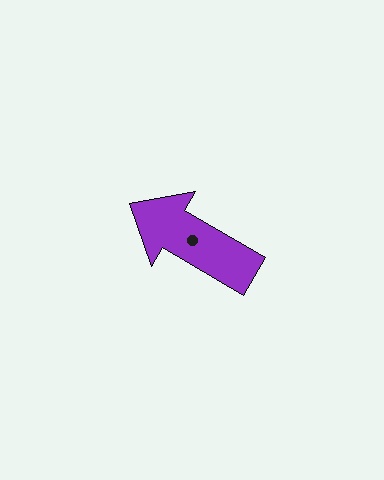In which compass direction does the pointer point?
Northwest.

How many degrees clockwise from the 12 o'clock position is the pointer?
Approximately 300 degrees.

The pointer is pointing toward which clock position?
Roughly 10 o'clock.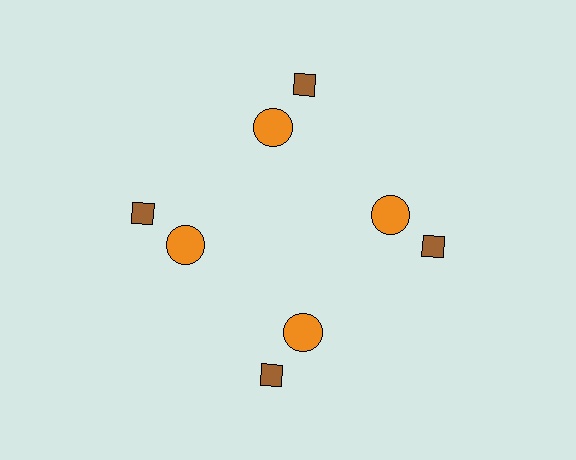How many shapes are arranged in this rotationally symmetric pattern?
There are 8 shapes, arranged in 4 groups of 2.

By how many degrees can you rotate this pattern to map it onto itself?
The pattern maps onto itself every 90 degrees of rotation.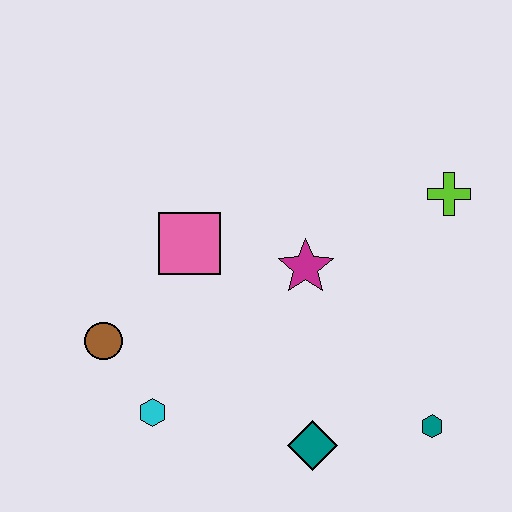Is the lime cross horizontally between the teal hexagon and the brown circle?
No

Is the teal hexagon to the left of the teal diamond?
No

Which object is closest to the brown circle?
The cyan hexagon is closest to the brown circle.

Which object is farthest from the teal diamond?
The lime cross is farthest from the teal diamond.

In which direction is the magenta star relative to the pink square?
The magenta star is to the right of the pink square.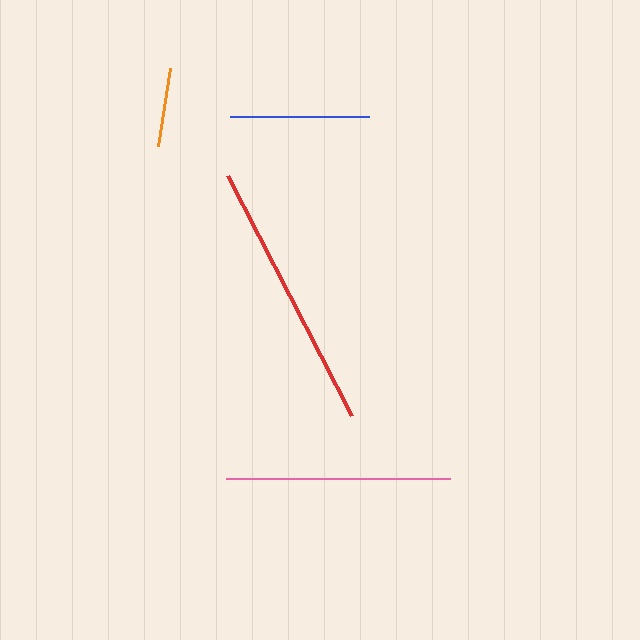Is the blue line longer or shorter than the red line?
The red line is longer than the blue line.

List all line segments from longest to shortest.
From longest to shortest: red, pink, blue, orange.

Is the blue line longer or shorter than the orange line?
The blue line is longer than the orange line.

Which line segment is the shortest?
The orange line is the shortest at approximately 79 pixels.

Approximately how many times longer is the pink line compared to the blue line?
The pink line is approximately 1.6 times the length of the blue line.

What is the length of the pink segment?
The pink segment is approximately 224 pixels long.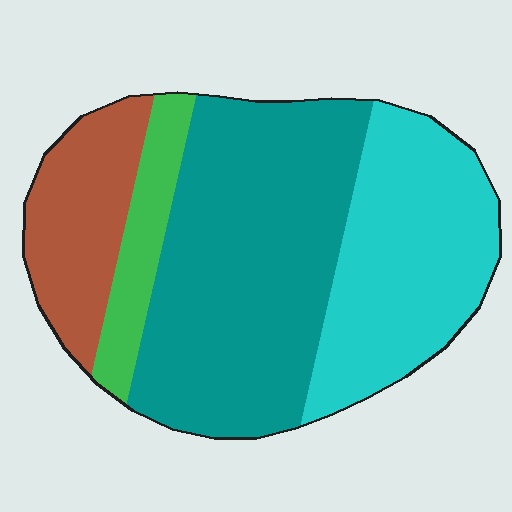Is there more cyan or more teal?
Teal.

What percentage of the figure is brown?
Brown takes up about one sixth (1/6) of the figure.